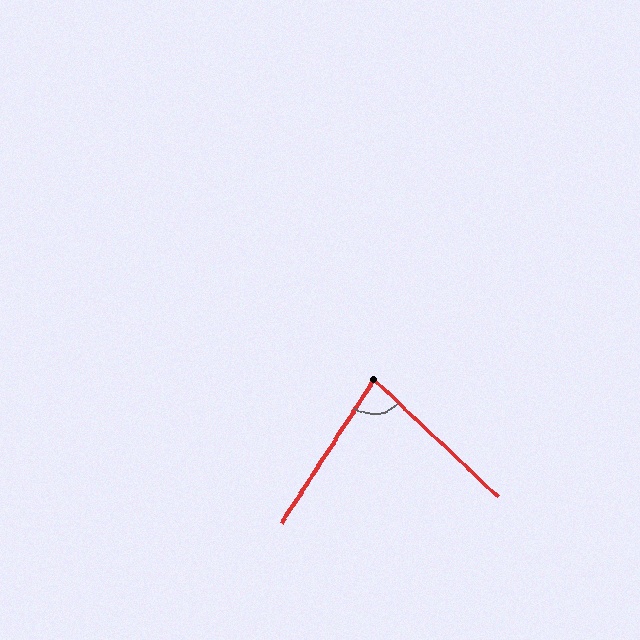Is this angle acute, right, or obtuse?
It is acute.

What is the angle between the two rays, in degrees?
Approximately 80 degrees.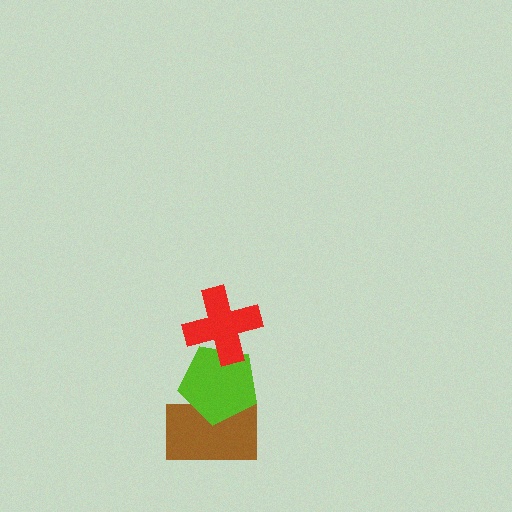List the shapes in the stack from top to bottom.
From top to bottom: the red cross, the lime pentagon, the brown rectangle.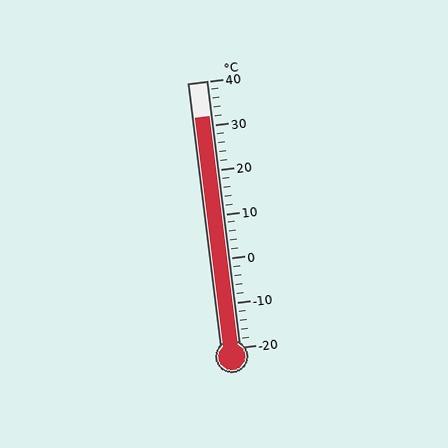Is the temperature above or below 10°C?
The temperature is above 10°C.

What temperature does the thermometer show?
The thermometer shows approximately 32°C.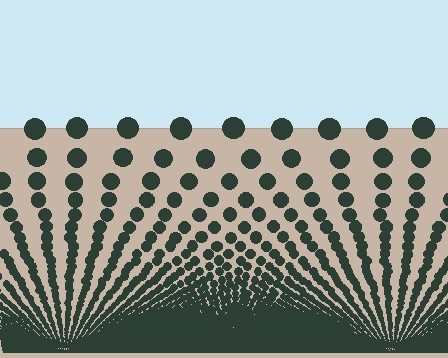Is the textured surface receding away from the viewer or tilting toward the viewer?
The surface appears to tilt toward the viewer. Texture elements get larger and sparser toward the top.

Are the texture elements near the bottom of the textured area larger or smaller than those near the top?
Smaller. The gradient is inverted — elements near the bottom are smaller and denser.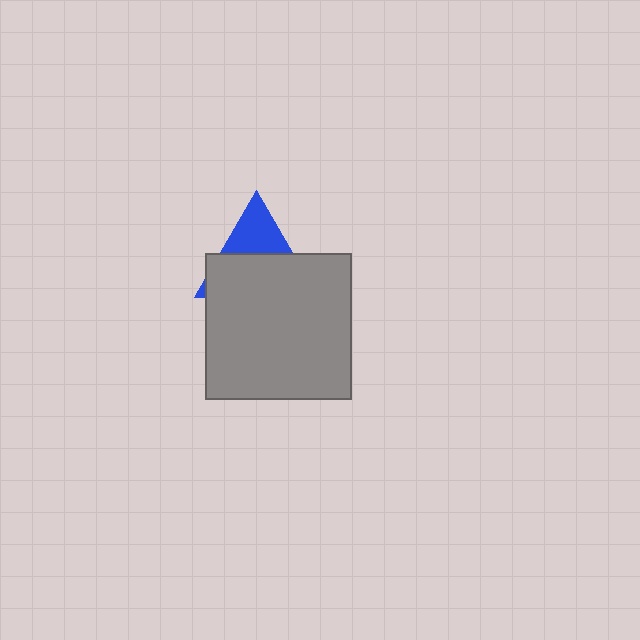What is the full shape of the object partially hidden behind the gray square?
The partially hidden object is a blue triangle.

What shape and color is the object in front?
The object in front is a gray square.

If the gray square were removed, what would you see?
You would see the complete blue triangle.